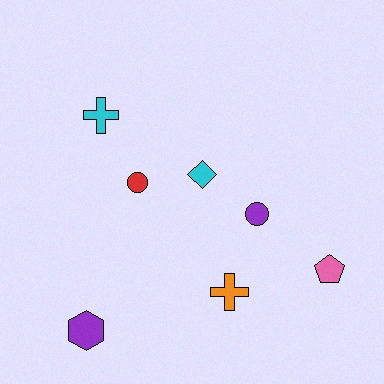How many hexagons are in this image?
There is 1 hexagon.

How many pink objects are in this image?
There is 1 pink object.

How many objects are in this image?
There are 7 objects.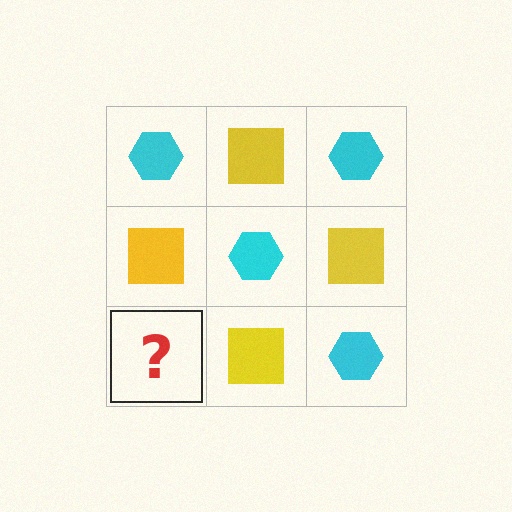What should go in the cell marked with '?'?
The missing cell should contain a cyan hexagon.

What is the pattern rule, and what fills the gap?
The rule is that it alternates cyan hexagon and yellow square in a checkerboard pattern. The gap should be filled with a cyan hexagon.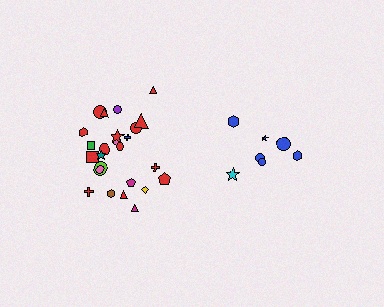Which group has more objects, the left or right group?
The left group.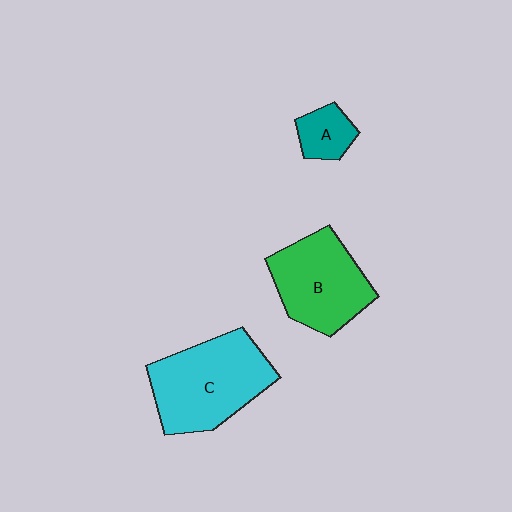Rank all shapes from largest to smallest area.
From largest to smallest: C (cyan), B (green), A (teal).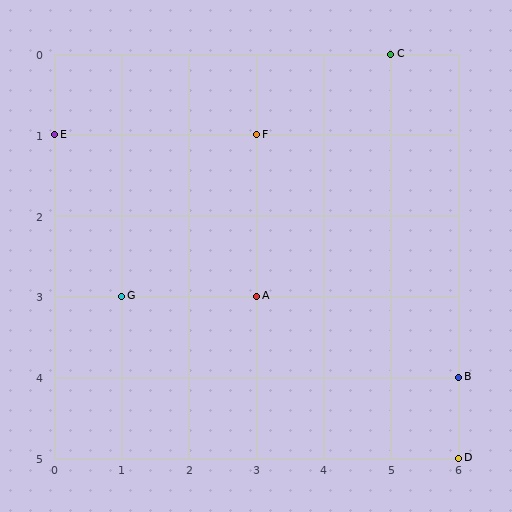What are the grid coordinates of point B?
Point B is at grid coordinates (6, 4).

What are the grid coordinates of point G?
Point G is at grid coordinates (1, 3).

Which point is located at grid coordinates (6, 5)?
Point D is at (6, 5).